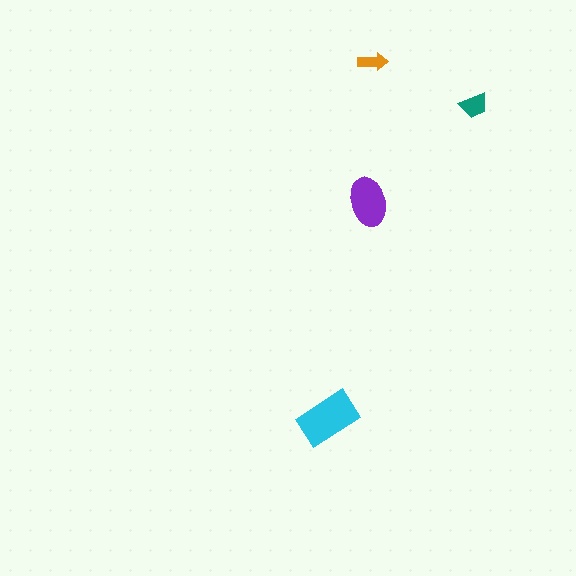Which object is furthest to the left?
The cyan rectangle is leftmost.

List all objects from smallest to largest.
The orange arrow, the teal trapezoid, the purple ellipse, the cyan rectangle.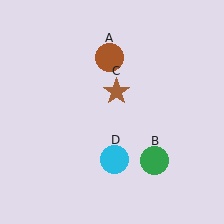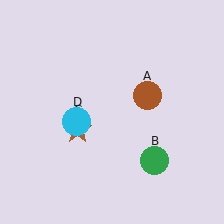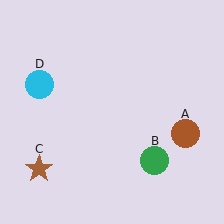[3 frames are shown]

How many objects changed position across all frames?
3 objects changed position: brown circle (object A), brown star (object C), cyan circle (object D).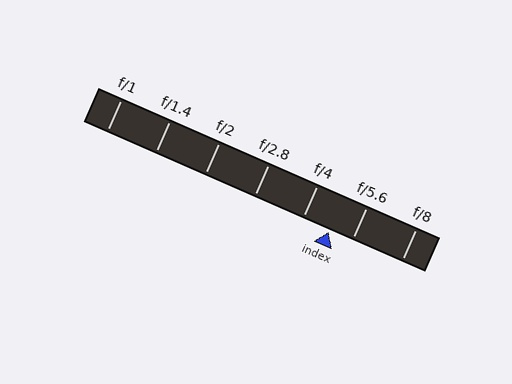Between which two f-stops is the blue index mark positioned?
The index mark is between f/4 and f/5.6.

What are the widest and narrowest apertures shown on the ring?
The widest aperture shown is f/1 and the narrowest is f/8.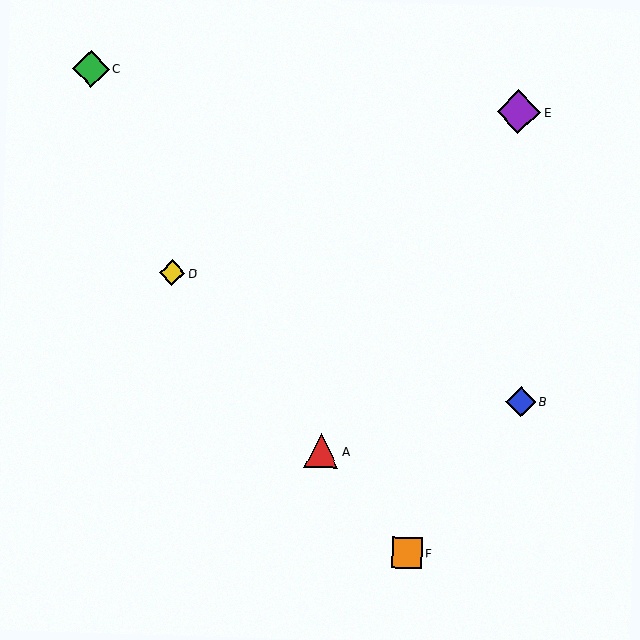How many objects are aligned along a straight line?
3 objects (A, D, F) are aligned along a straight line.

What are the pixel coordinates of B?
Object B is at (521, 402).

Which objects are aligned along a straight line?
Objects A, D, F are aligned along a straight line.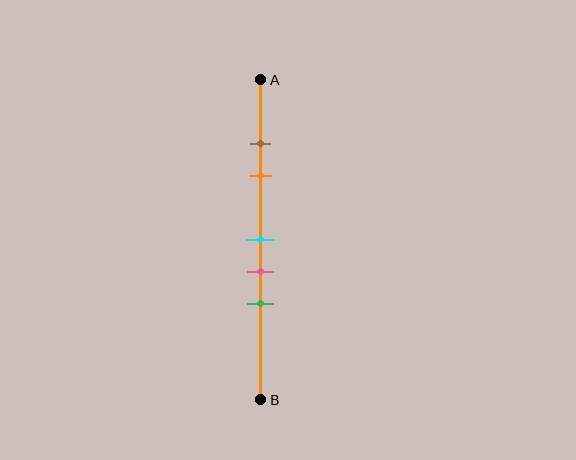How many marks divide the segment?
There are 5 marks dividing the segment.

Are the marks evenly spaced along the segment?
No, the marks are not evenly spaced.